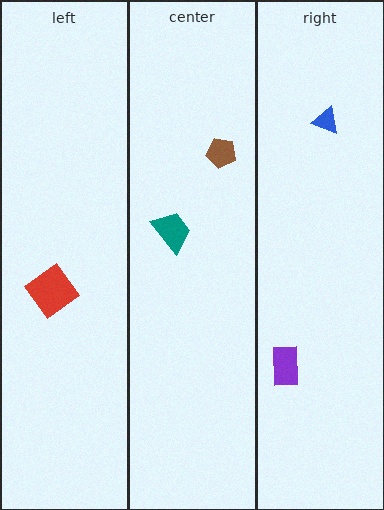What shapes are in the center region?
The brown pentagon, the teal trapezoid.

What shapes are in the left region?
The red diamond.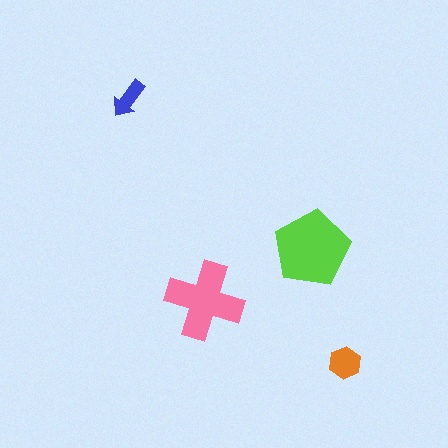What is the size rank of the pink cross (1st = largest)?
2nd.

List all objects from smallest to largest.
The blue arrow, the orange hexagon, the pink cross, the lime pentagon.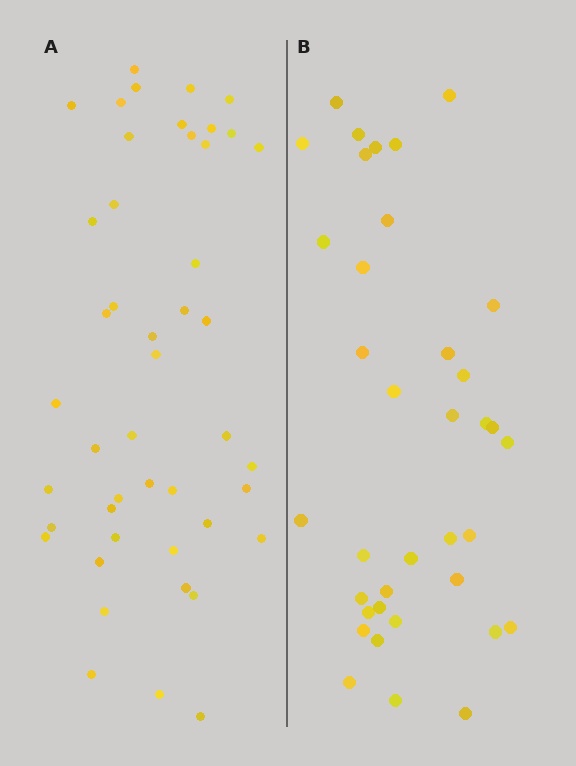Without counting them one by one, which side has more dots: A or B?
Region A (the left region) has more dots.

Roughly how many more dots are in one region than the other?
Region A has roughly 8 or so more dots than region B.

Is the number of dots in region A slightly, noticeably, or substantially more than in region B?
Region A has only slightly more — the two regions are fairly close. The ratio is roughly 1.2 to 1.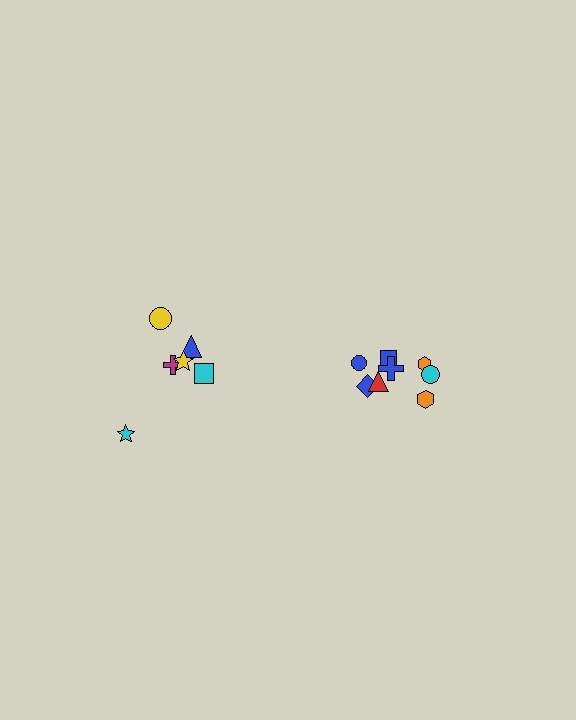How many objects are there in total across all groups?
There are 14 objects.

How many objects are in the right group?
There are 8 objects.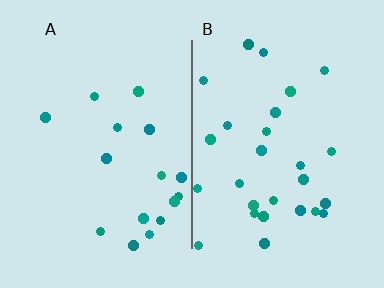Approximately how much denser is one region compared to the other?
Approximately 1.7× — region B over region A.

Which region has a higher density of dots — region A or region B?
B (the right).